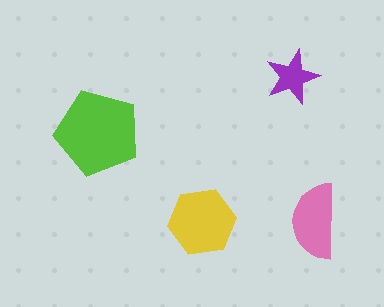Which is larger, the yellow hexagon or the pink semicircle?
The yellow hexagon.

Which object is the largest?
The lime pentagon.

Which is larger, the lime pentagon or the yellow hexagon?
The lime pentagon.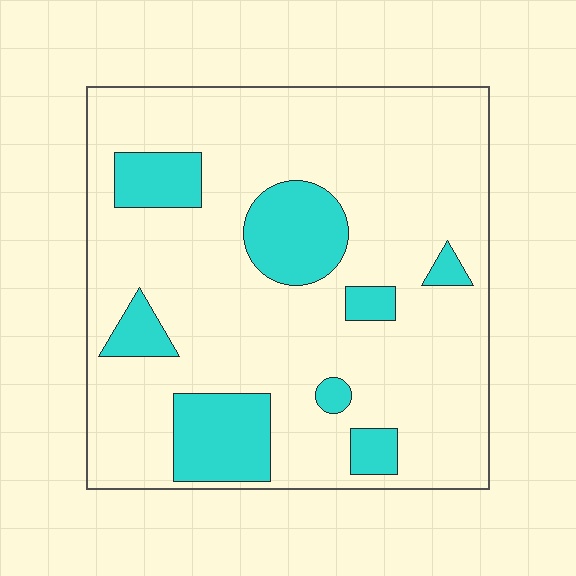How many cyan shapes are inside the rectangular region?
8.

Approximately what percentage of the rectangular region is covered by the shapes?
Approximately 20%.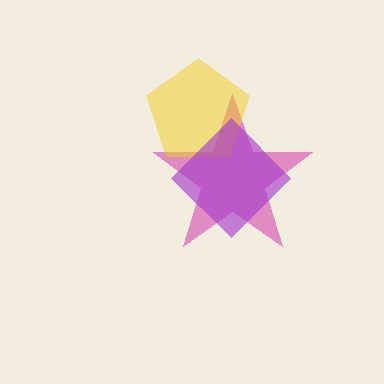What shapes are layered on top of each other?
The layered shapes are: a pink star, a yellow pentagon, a purple diamond.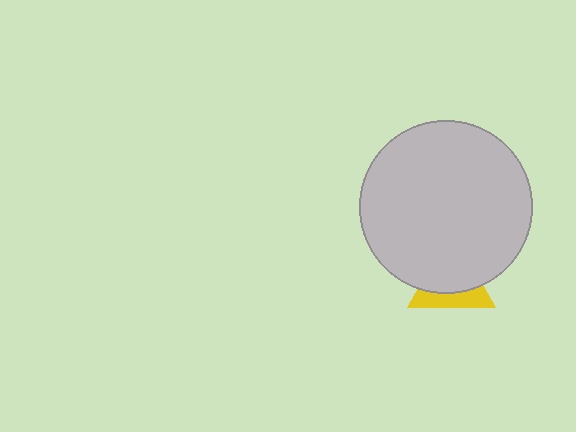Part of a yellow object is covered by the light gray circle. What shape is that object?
It is a triangle.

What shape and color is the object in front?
The object in front is a light gray circle.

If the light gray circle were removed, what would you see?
You would see the complete yellow triangle.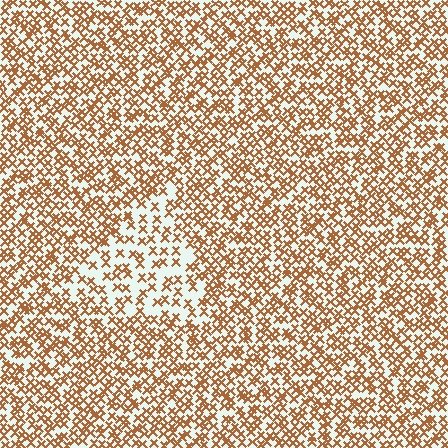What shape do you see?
I see a triangle.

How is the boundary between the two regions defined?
The boundary is defined by a change in element density (approximately 2.0x ratio). All elements are the same color, size, and shape.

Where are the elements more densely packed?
The elements are more densely packed outside the triangle boundary.